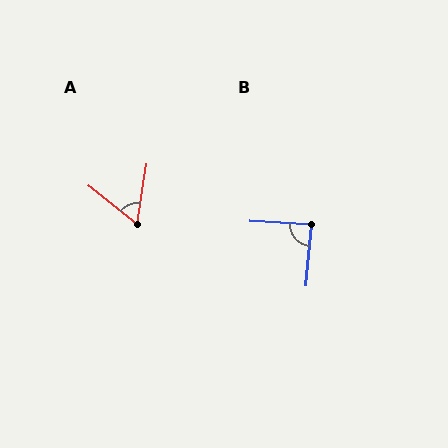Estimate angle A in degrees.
Approximately 61 degrees.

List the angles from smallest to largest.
A (61°), B (88°).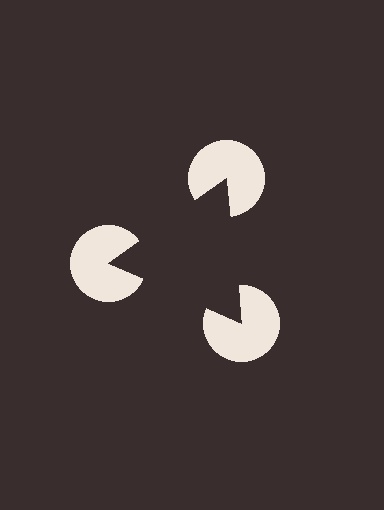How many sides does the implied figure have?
3 sides.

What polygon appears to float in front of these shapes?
An illusory triangle — its edges are inferred from the aligned wedge cuts in the pac-man discs, not physically drawn.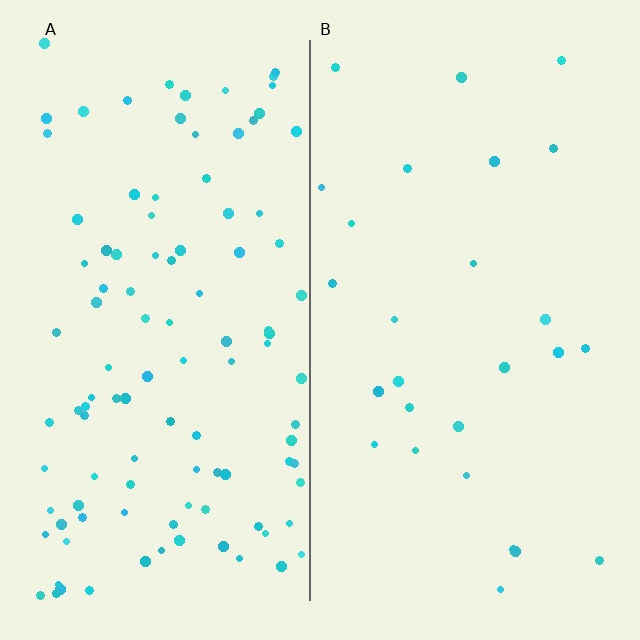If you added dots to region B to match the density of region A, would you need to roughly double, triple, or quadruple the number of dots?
Approximately quadruple.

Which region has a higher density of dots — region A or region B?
A (the left).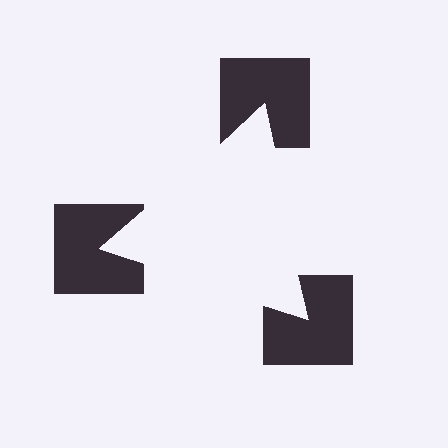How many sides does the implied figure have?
3 sides.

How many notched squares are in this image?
There are 3 — one at each vertex of the illusory triangle.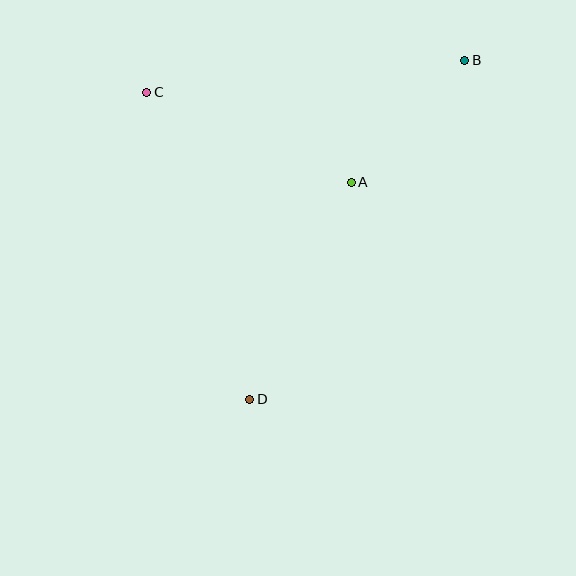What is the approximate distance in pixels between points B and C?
The distance between B and C is approximately 319 pixels.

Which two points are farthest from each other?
Points B and D are farthest from each other.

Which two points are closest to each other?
Points A and B are closest to each other.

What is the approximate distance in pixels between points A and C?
The distance between A and C is approximately 223 pixels.